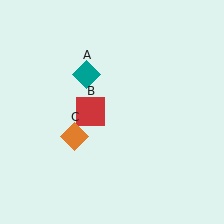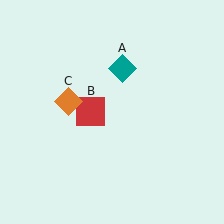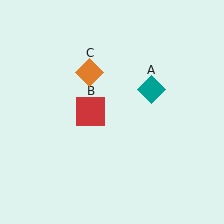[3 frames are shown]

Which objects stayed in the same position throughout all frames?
Red square (object B) remained stationary.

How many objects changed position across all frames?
2 objects changed position: teal diamond (object A), orange diamond (object C).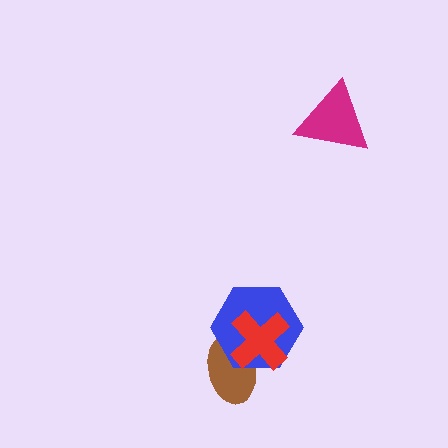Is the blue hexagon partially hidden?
Yes, it is partially covered by another shape.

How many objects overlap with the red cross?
2 objects overlap with the red cross.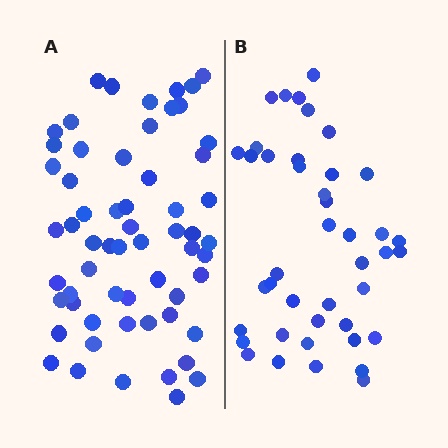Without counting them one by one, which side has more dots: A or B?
Region A (the left region) has more dots.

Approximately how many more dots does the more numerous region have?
Region A has approximately 20 more dots than region B.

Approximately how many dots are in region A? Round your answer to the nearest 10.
About 60 dots.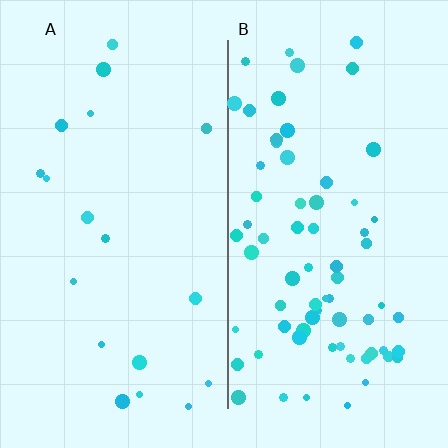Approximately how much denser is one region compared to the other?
Approximately 3.8× — region B over region A.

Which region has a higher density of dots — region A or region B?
B (the right).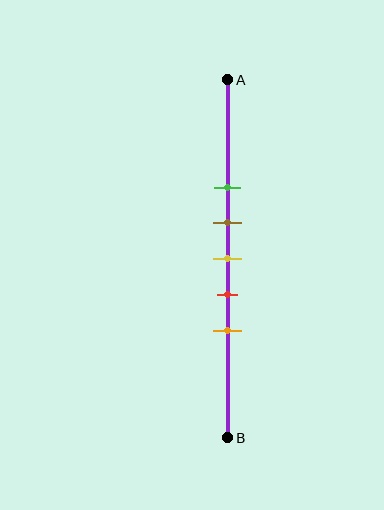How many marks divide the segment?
There are 5 marks dividing the segment.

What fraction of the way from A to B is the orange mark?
The orange mark is approximately 70% (0.7) of the way from A to B.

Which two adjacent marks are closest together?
The brown and yellow marks are the closest adjacent pair.